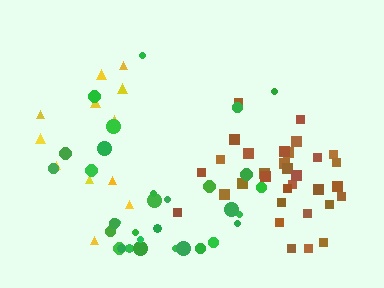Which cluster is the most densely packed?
Brown.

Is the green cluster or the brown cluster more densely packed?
Brown.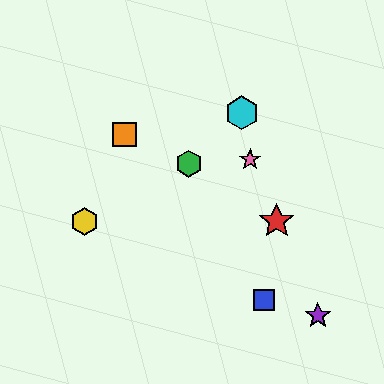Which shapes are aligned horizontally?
The red star, the yellow hexagon are aligned horizontally.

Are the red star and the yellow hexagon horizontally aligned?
Yes, both are at y≈221.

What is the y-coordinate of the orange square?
The orange square is at y≈134.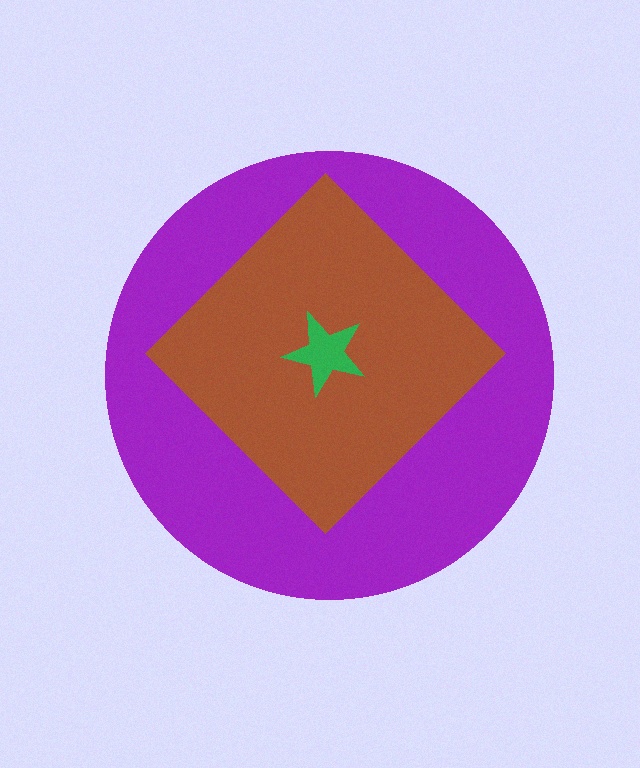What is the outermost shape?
The purple circle.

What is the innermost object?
The green star.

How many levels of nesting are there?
3.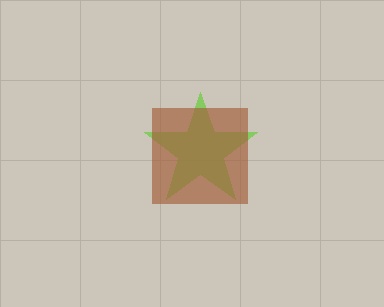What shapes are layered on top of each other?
The layered shapes are: a lime star, a brown square.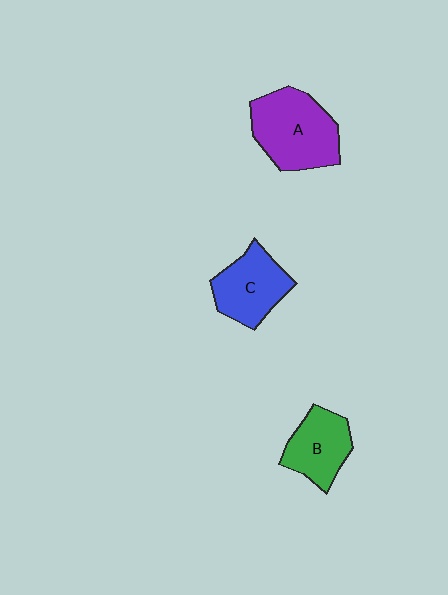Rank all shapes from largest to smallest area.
From largest to smallest: A (purple), C (blue), B (green).